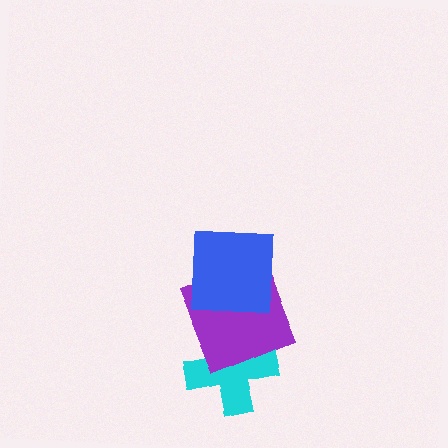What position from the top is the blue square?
The blue square is 1st from the top.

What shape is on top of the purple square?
The blue square is on top of the purple square.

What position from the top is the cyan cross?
The cyan cross is 3rd from the top.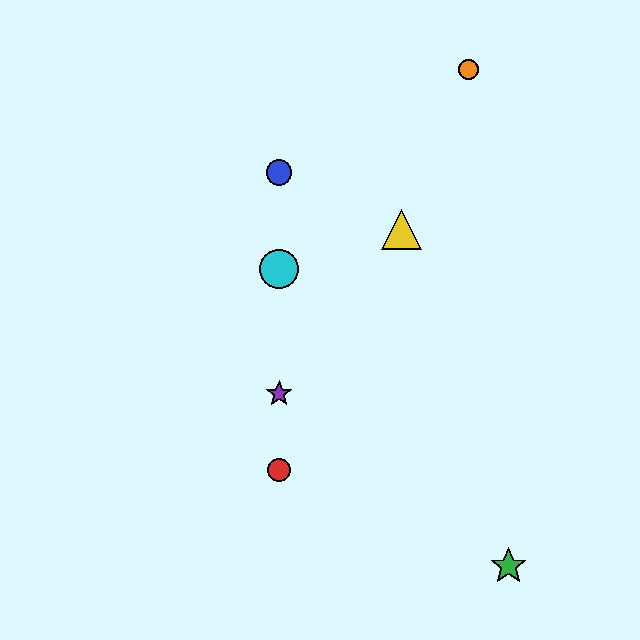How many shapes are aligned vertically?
4 shapes (the red circle, the blue circle, the purple star, the cyan circle) are aligned vertically.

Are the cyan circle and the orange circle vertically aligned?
No, the cyan circle is at x≈279 and the orange circle is at x≈469.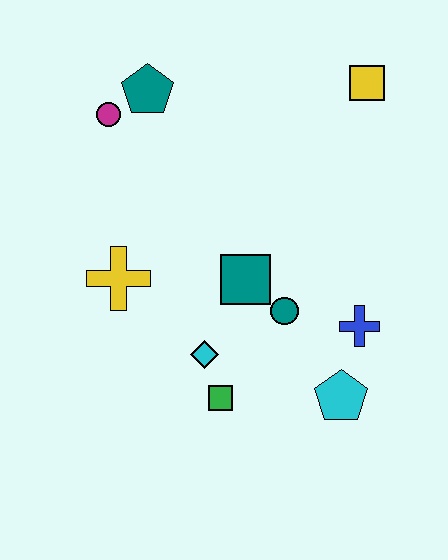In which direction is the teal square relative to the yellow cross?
The teal square is to the right of the yellow cross.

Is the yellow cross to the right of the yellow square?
No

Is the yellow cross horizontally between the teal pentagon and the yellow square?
No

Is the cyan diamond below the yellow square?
Yes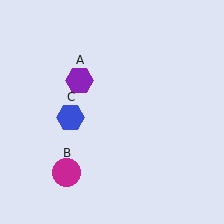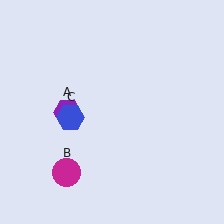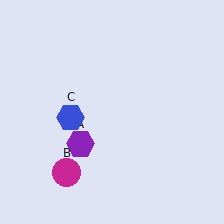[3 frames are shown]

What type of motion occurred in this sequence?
The purple hexagon (object A) rotated counterclockwise around the center of the scene.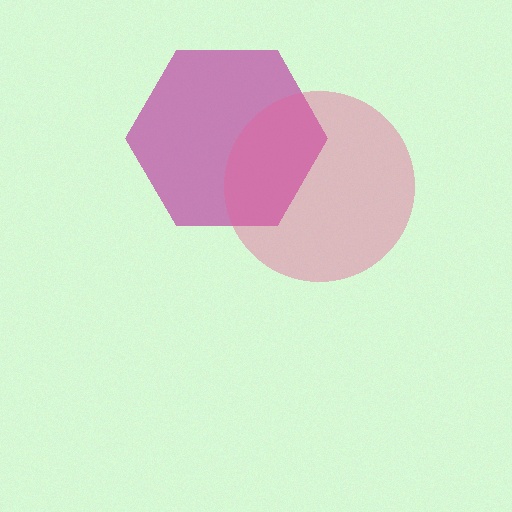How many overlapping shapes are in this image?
There are 2 overlapping shapes in the image.